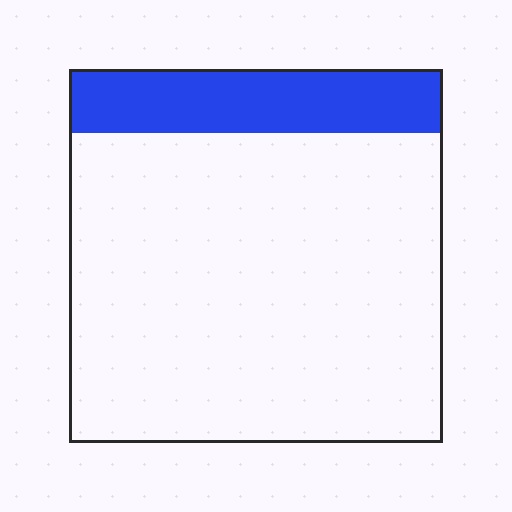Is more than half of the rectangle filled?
No.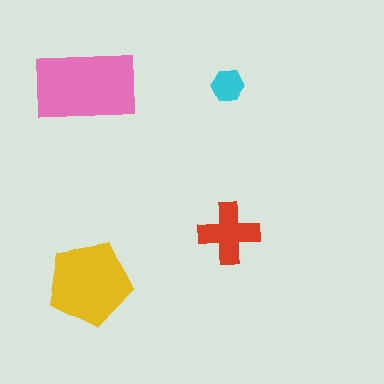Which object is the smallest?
The cyan hexagon.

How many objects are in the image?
There are 4 objects in the image.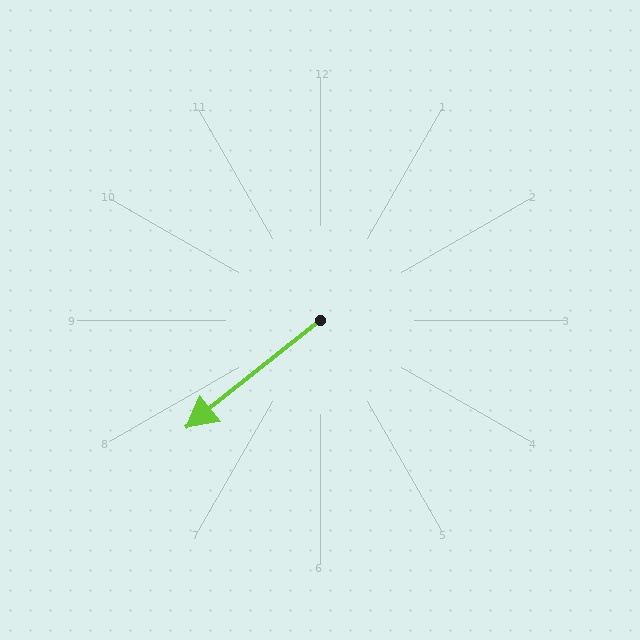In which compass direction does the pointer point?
Southwest.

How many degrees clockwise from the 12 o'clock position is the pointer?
Approximately 231 degrees.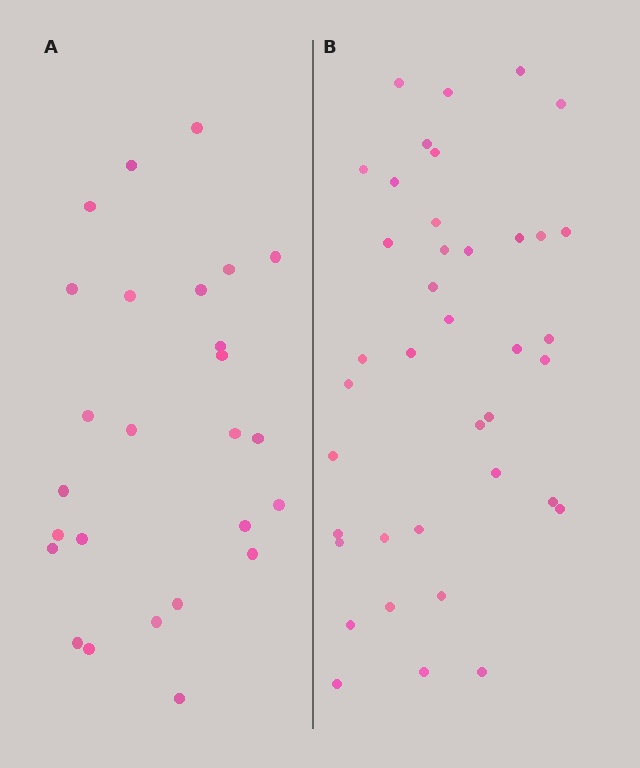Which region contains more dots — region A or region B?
Region B (the right region) has more dots.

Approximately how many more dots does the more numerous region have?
Region B has approximately 15 more dots than region A.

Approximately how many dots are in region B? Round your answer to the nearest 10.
About 40 dots. (The exact count is 39, which rounds to 40.)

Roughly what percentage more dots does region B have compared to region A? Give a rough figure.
About 50% more.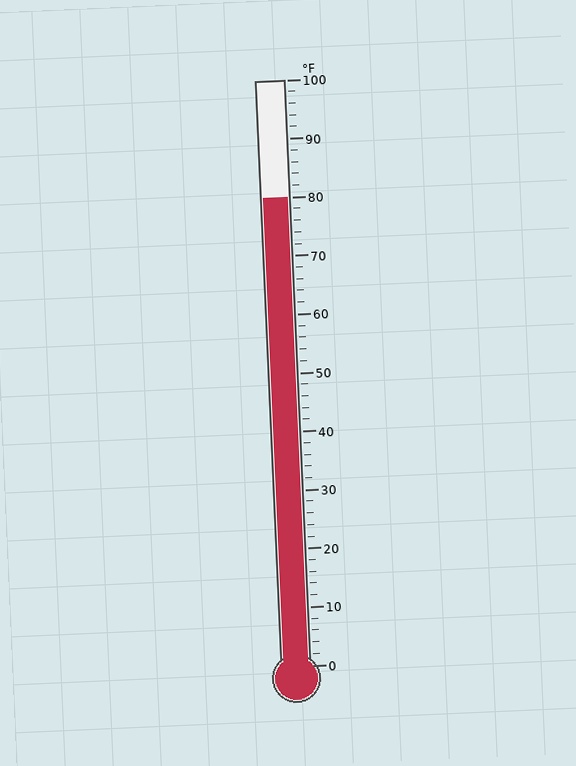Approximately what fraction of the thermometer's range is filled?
The thermometer is filled to approximately 80% of its range.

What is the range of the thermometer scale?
The thermometer scale ranges from 0°F to 100°F.